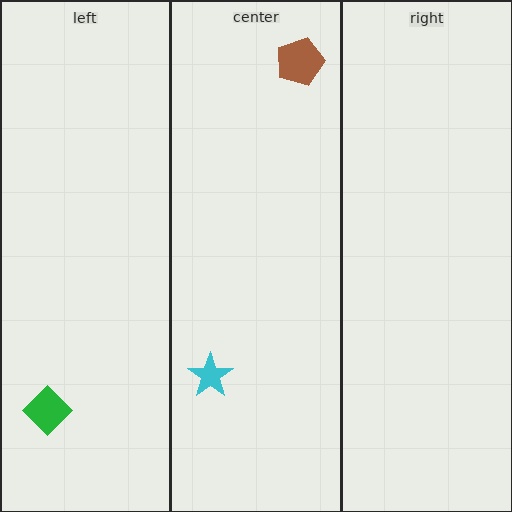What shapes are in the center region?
The brown pentagon, the cyan star.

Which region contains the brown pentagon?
The center region.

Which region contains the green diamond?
The left region.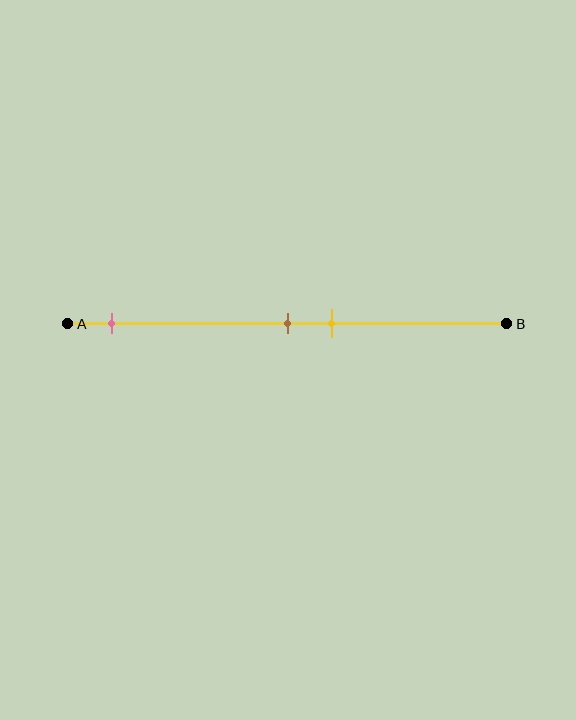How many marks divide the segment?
There are 3 marks dividing the segment.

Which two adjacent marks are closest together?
The brown and yellow marks are the closest adjacent pair.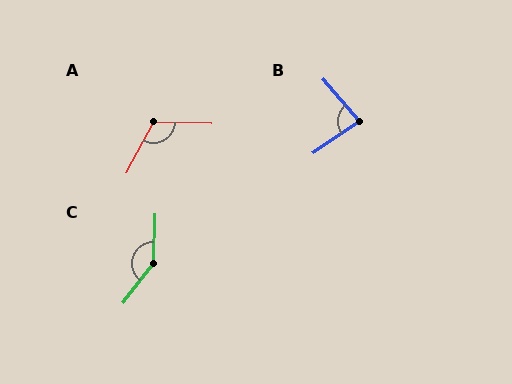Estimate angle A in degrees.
Approximately 117 degrees.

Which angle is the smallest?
B, at approximately 83 degrees.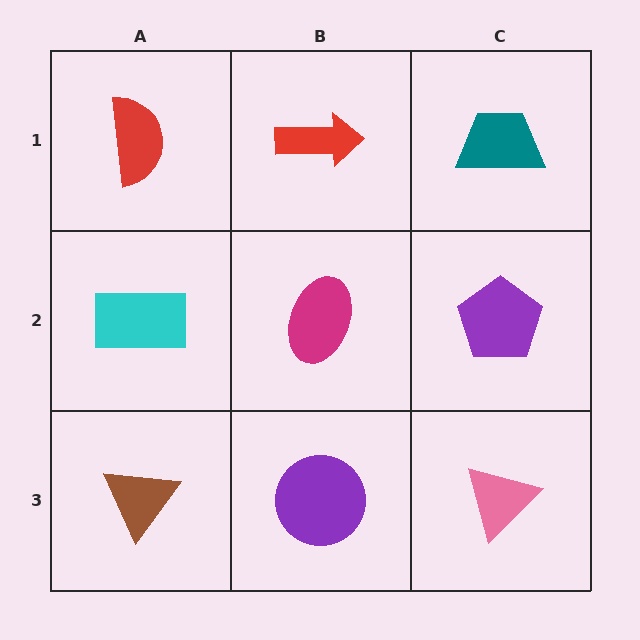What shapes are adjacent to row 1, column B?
A magenta ellipse (row 2, column B), a red semicircle (row 1, column A), a teal trapezoid (row 1, column C).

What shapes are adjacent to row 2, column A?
A red semicircle (row 1, column A), a brown triangle (row 3, column A), a magenta ellipse (row 2, column B).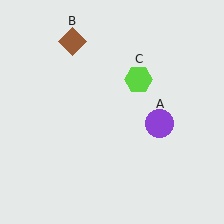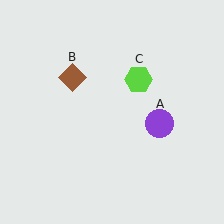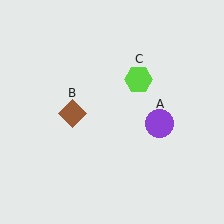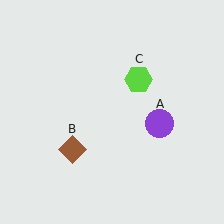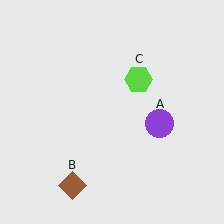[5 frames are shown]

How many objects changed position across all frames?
1 object changed position: brown diamond (object B).